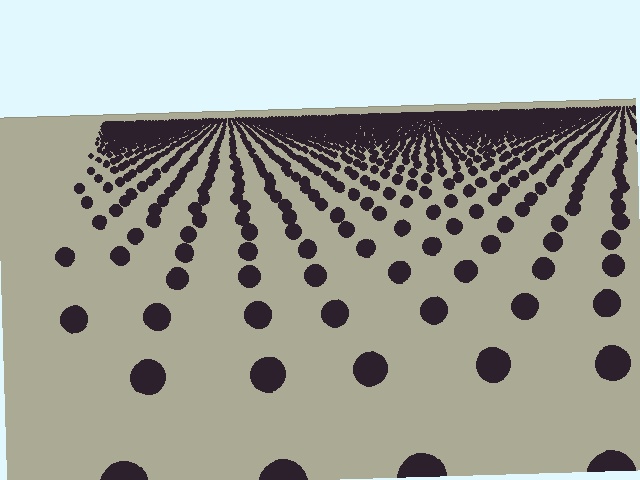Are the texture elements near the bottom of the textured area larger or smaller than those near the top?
Larger. Near the bottom, elements are closer to the viewer and appear at a bigger on-screen size.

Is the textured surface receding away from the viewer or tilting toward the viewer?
The surface is receding away from the viewer. Texture elements get smaller and denser toward the top.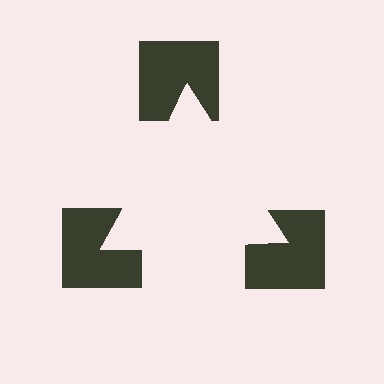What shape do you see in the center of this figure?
An illusory triangle — its edges are inferred from the aligned wedge cuts in the notched squares, not physically drawn.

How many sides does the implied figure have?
3 sides.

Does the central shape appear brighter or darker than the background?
It typically appears slightly brighter than the background, even though no actual brightness change is drawn.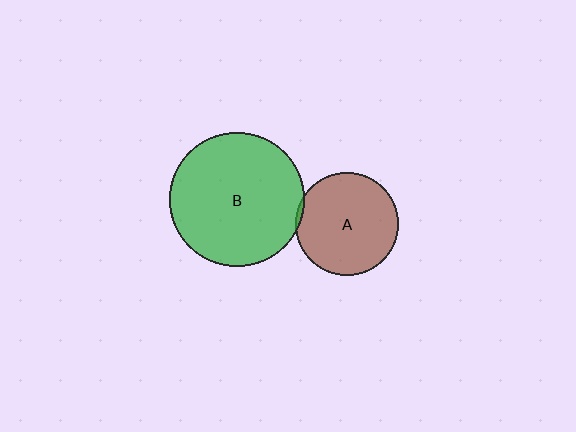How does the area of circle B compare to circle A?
Approximately 1.7 times.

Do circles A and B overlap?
Yes.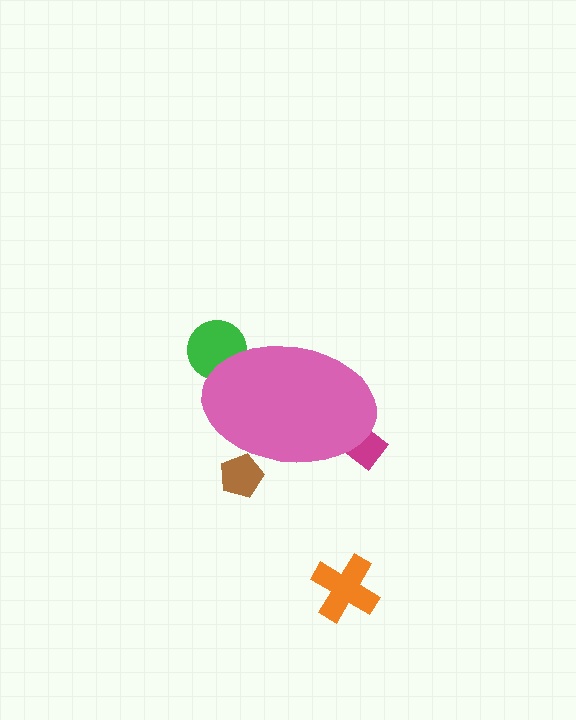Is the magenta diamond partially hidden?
Yes, the magenta diamond is partially hidden behind the pink ellipse.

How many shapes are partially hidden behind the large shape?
3 shapes are partially hidden.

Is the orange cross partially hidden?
No, the orange cross is fully visible.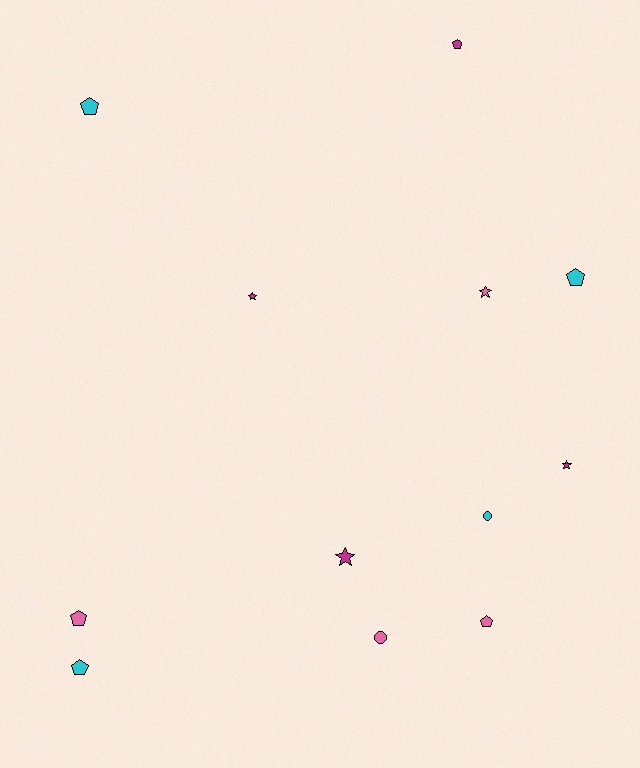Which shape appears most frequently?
Pentagon, with 6 objects.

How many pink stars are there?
There is 1 pink star.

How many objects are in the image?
There are 12 objects.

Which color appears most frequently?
Magenta, with 4 objects.